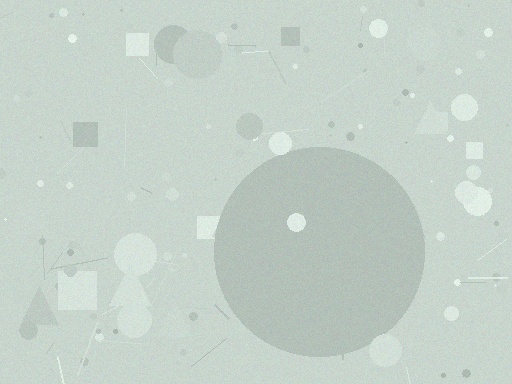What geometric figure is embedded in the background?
A circle is embedded in the background.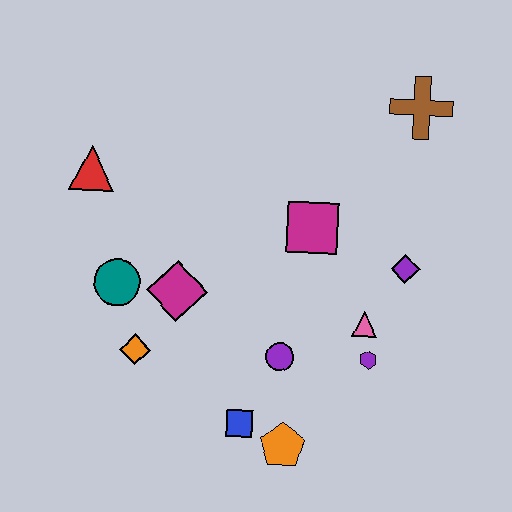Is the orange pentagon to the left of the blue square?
No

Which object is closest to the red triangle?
The teal circle is closest to the red triangle.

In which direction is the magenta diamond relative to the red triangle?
The magenta diamond is below the red triangle.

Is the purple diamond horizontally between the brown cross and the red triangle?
Yes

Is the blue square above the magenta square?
No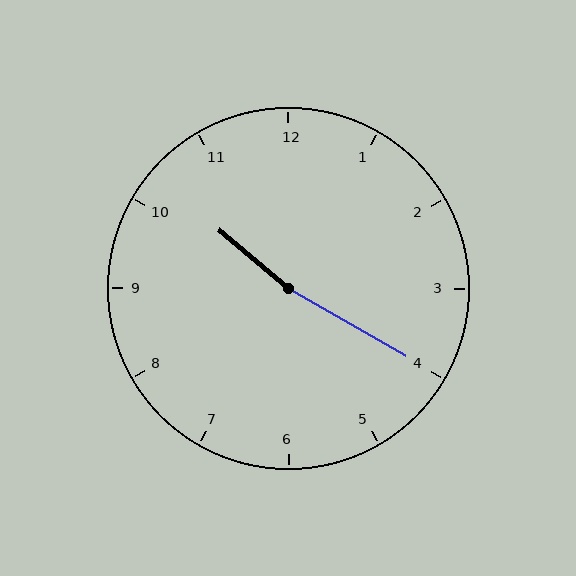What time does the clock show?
10:20.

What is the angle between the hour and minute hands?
Approximately 170 degrees.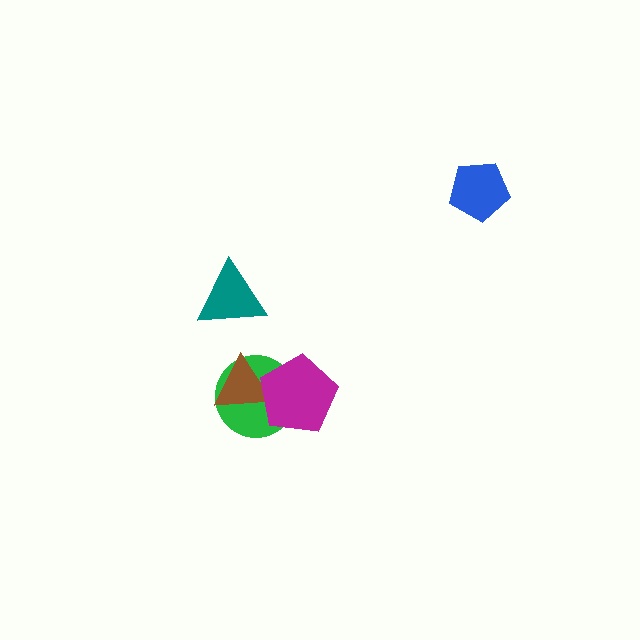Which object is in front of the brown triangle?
The magenta pentagon is in front of the brown triangle.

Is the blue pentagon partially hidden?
No, no other shape covers it.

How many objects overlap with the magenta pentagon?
2 objects overlap with the magenta pentagon.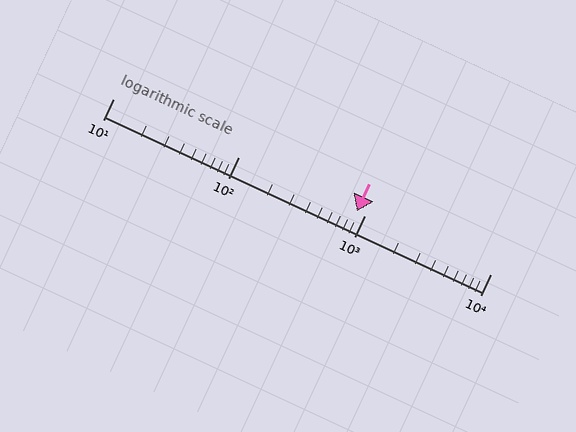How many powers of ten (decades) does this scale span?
The scale spans 3 decades, from 10 to 10000.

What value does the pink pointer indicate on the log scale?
The pointer indicates approximately 870.